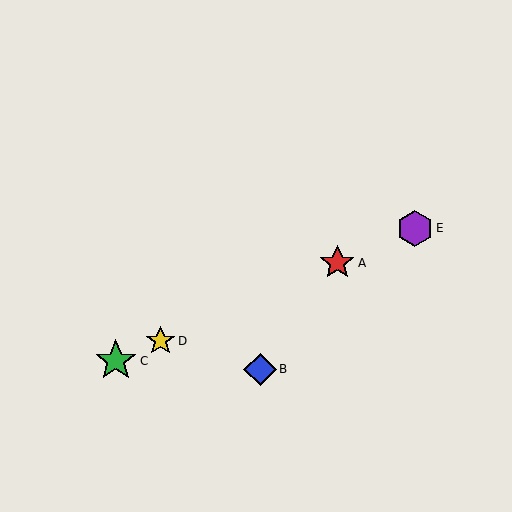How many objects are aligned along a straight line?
4 objects (A, C, D, E) are aligned along a straight line.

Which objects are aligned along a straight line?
Objects A, C, D, E are aligned along a straight line.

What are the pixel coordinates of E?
Object E is at (415, 228).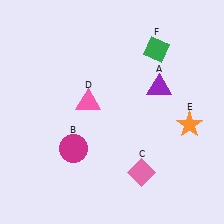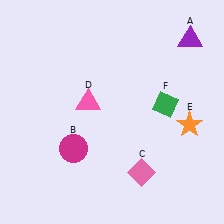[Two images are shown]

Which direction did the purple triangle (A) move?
The purple triangle (A) moved up.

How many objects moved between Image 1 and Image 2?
2 objects moved between the two images.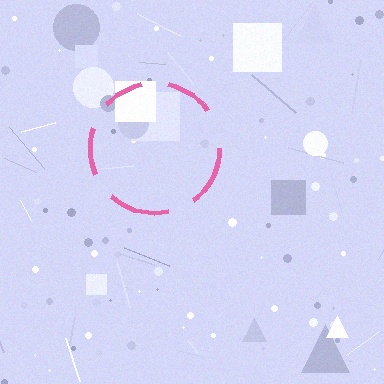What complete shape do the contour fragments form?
The contour fragments form a circle.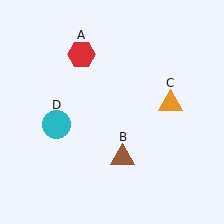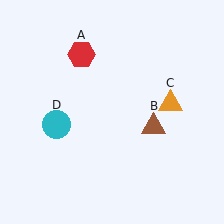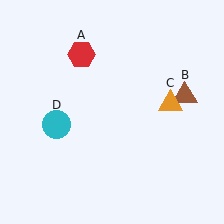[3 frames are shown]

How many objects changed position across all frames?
1 object changed position: brown triangle (object B).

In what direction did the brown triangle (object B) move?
The brown triangle (object B) moved up and to the right.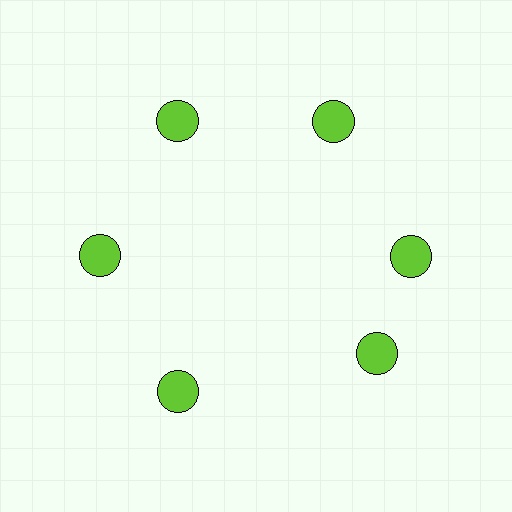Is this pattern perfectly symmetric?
No. The 6 lime circles are arranged in a ring, but one element near the 5 o'clock position is rotated out of alignment along the ring, breaking the 6-fold rotational symmetry.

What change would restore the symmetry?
The symmetry would be restored by rotating it back into even spacing with its neighbors so that all 6 circles sit at equal angles and equal distance from the center.